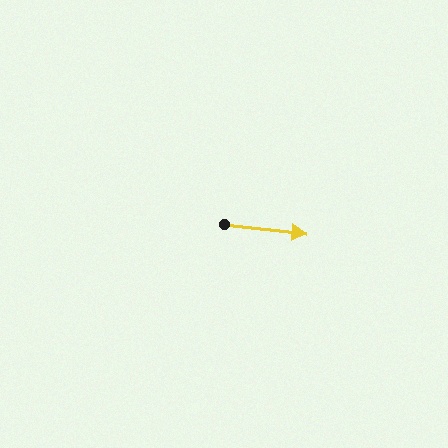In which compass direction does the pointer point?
East.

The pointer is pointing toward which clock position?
Roughly 3 o'clock.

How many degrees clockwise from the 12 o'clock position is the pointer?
Approximately 97 degrees.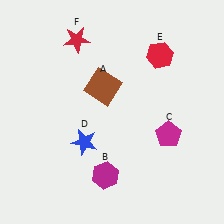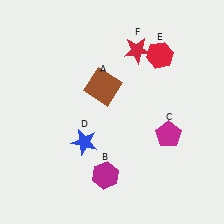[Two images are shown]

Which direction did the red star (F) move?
The red star (F) moved right.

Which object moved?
The red star (F) moved right.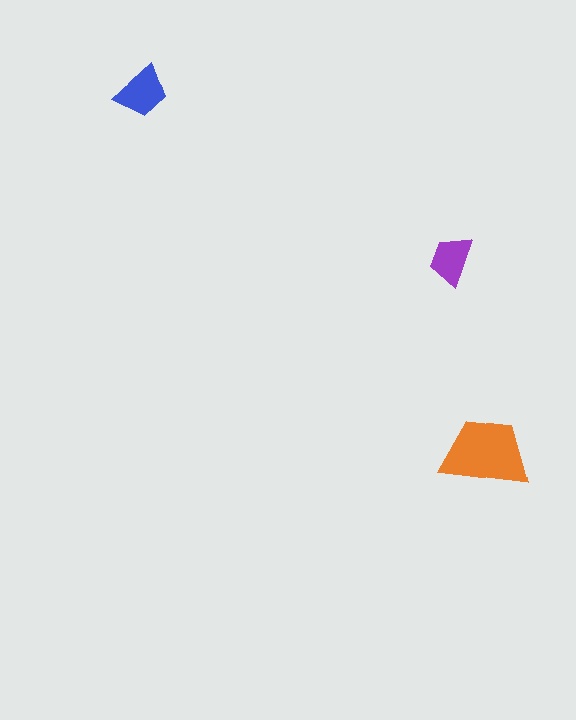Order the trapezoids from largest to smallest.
the orange one, the blue one, the purple one.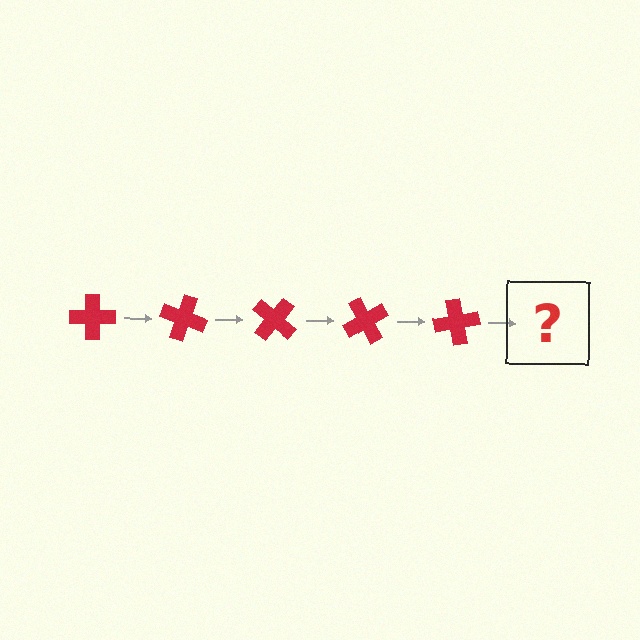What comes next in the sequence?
The next element should be a red cross rotated 100 degrees.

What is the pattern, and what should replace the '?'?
The pattern is that the cross rotates 20 degrees each step. The '?' should be a red cross rotated 100 degrees.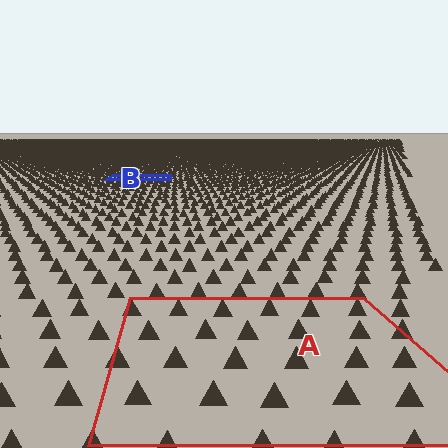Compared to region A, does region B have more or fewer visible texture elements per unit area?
Region B has more texture elements per unit area — they are packed more densely because it is farther away.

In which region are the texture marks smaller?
The texture marks are smaller in region B, because it is farther away.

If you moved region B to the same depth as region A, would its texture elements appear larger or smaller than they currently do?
They would appear larger. At a closer depth, the same texture elements are projected at a bigger on-screen size.